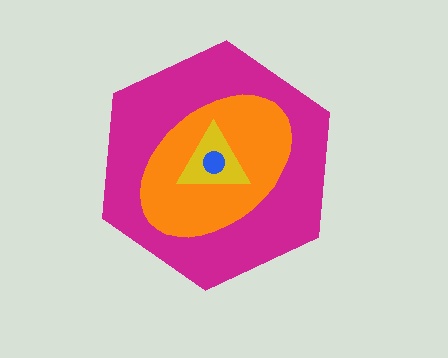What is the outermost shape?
The magenta hexagon.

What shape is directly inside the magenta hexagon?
The orange ellipse.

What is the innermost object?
The blue circle.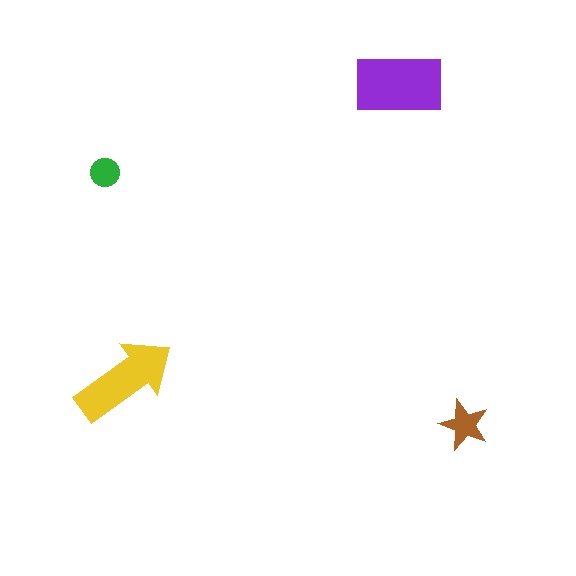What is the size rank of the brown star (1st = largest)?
3rd.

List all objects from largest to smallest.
The purple rectangle, the yellow arrow, the brown star, the green circle.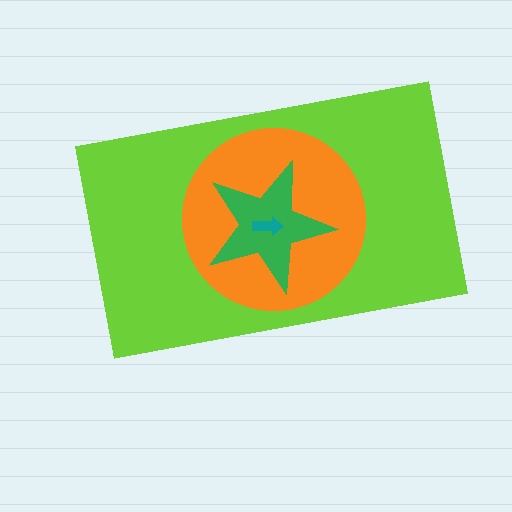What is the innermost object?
The teal arrow.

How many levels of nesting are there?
4.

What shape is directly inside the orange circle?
The green star.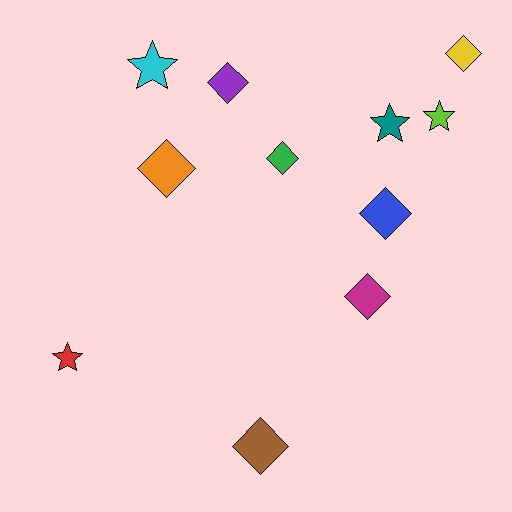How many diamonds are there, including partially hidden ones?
There are 7 diamonds.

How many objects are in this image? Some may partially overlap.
There are 11 objects.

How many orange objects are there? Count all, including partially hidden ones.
There is 1 orange object.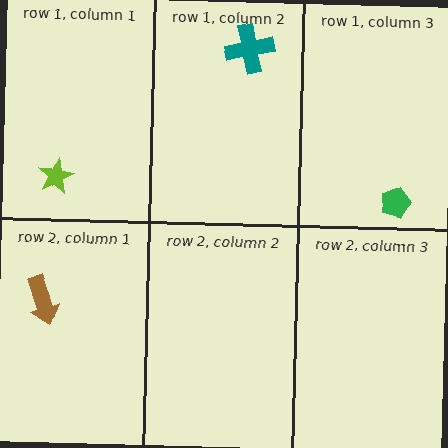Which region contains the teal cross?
The row 1, column 2 region.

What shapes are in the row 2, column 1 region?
The brown arrow.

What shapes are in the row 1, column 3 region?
The green pentagon.